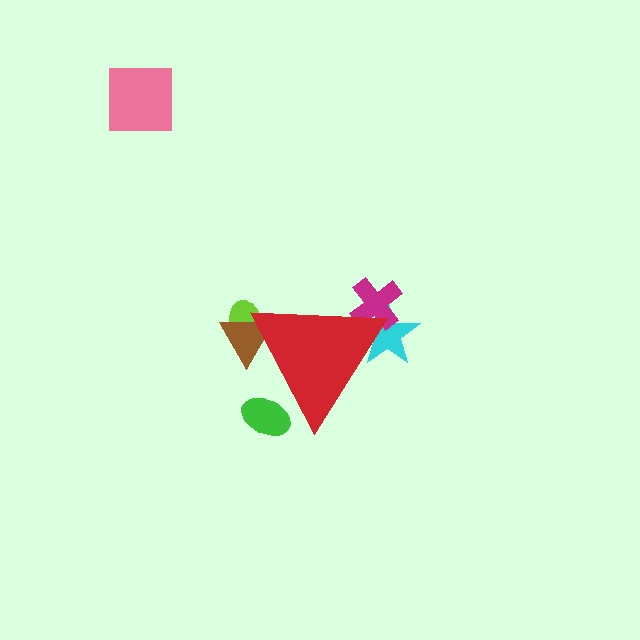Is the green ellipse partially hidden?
Yes, the green ellipse is partially hidden behind the red triangle.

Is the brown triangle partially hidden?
Yes, the brown triangle is partially hidden behind the red triangle.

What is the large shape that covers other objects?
A red triangle.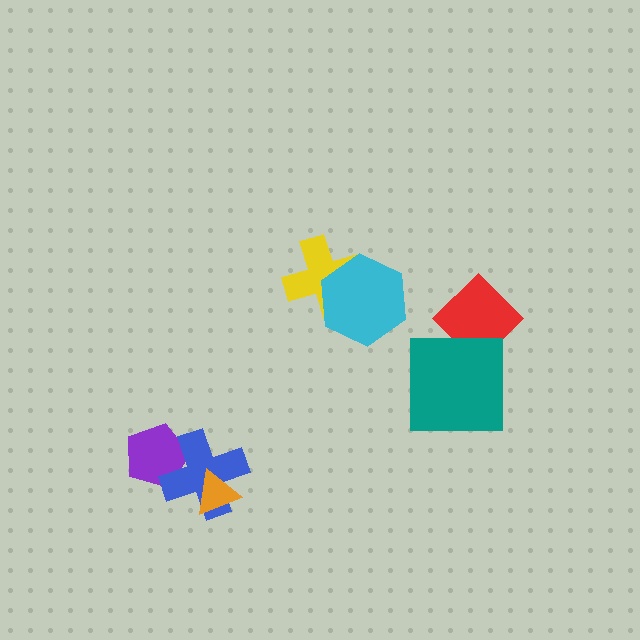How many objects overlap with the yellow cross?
1 object overlaps with the yellow cross.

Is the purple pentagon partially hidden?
Yes, it is partially covered by another shape.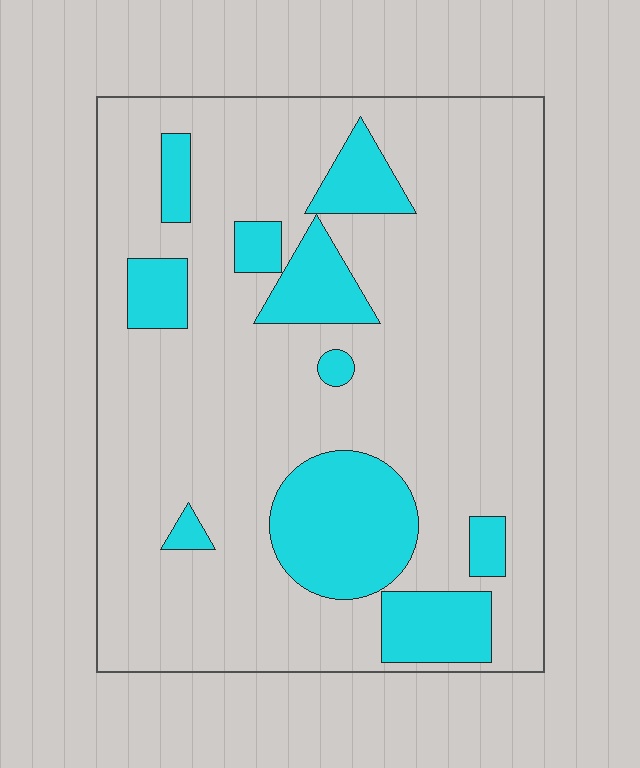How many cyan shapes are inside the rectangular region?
10.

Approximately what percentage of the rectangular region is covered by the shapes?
Approximately 20%.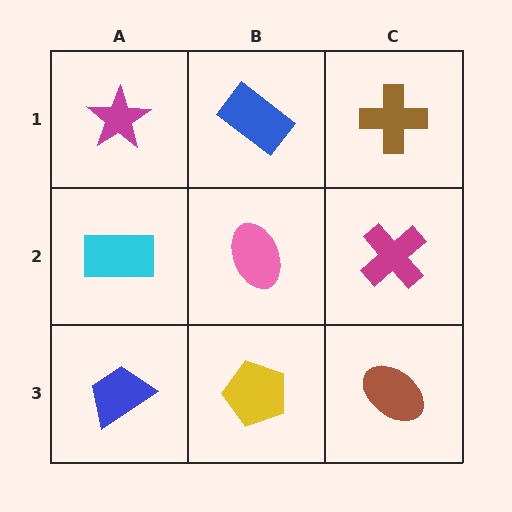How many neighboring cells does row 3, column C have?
2.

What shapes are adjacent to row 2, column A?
A magenta star (row 1, column A), a blue trapezoid (row 3, column A), a pink ellipse (row 2, column B).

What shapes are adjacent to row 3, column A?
A cyan rectangle (row 2, column A), a yellow pentagon (row 3, column B).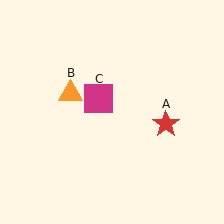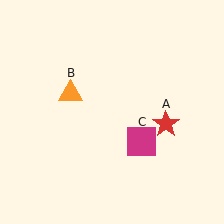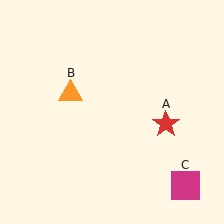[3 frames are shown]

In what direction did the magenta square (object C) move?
The magenta square (object C) moved down and to the right.